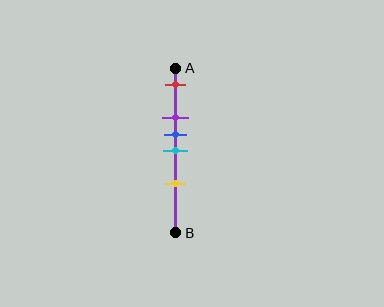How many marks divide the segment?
There are 5 marks dividing the segment.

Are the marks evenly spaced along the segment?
No, the marks are not evenly spaced.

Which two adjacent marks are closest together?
The blue and cyan marks are the closest adjacent pair.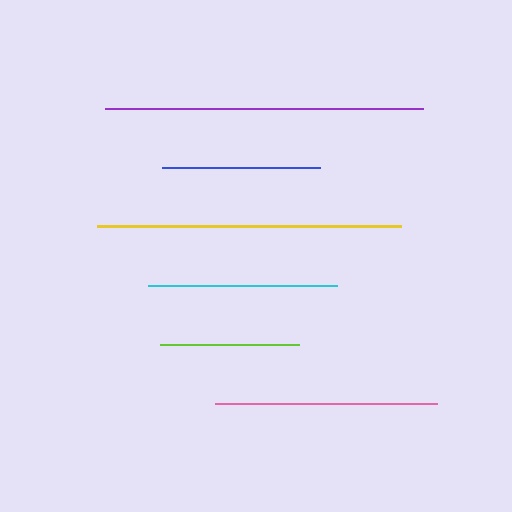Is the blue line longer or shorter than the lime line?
The blue line is longer than the lime line.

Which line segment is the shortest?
The lime line is the shortest at approximately 139 pixels.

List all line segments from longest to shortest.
From longest to shortest: purple, yellow, pink, cyan, blue, lime.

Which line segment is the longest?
The purple line is the longest at approximately 318 pixels.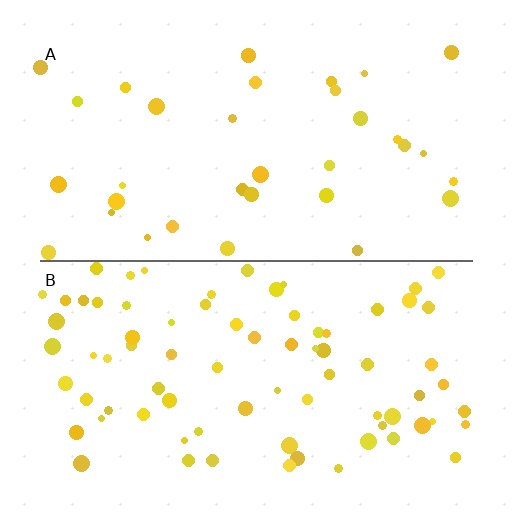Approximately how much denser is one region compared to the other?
Approximately 2.4× — region B over region A.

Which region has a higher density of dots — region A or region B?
B (the bottom).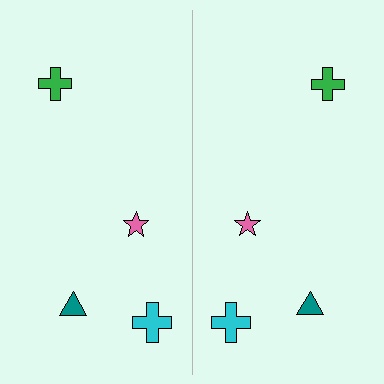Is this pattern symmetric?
Yes, this pattern has bilateral (reflection) symmetry.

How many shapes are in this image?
There are 8 shapes in this image.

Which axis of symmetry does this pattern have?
The pattern has a vertical axis of symmetry running through the center of the image.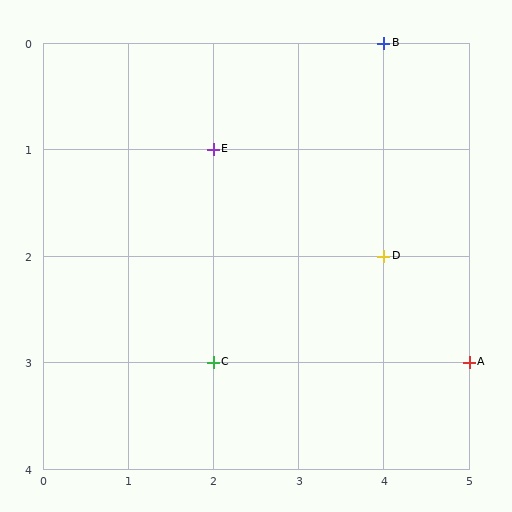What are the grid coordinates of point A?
Point A is at grid coordinates (5, 3).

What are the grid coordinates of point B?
Point B is at grid coordinates (4, 0).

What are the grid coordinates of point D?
Point D is at grid coordinates (4, 2).